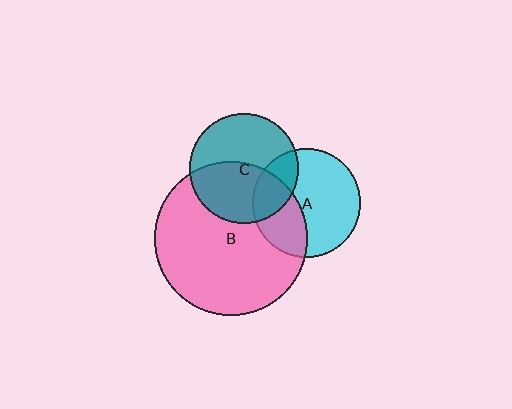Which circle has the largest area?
Circle B (pink).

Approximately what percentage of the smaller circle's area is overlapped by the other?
Approximately 35%.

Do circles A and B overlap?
Yes.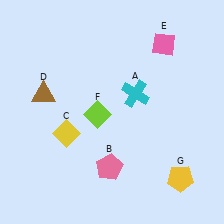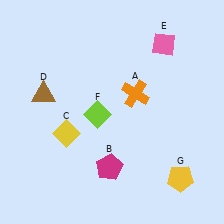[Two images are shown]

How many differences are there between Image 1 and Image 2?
There are 2 differences between the two images.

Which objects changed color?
A changed from cyan to orange. B changed from pink to magenta.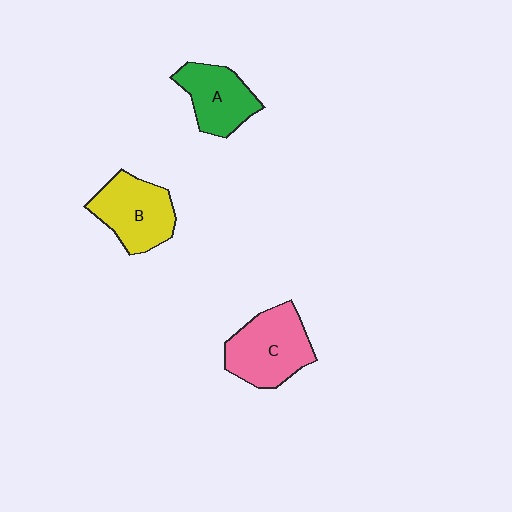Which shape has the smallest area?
Shape A (green).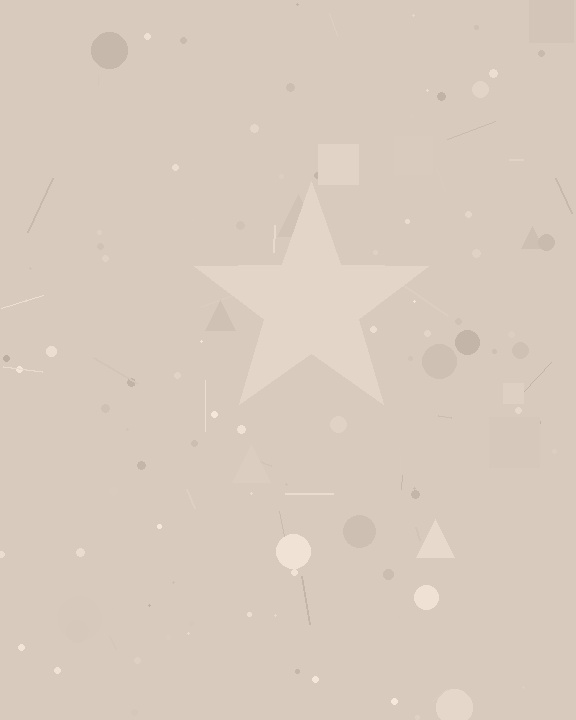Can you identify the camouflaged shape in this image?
The camouflaged shape is a star.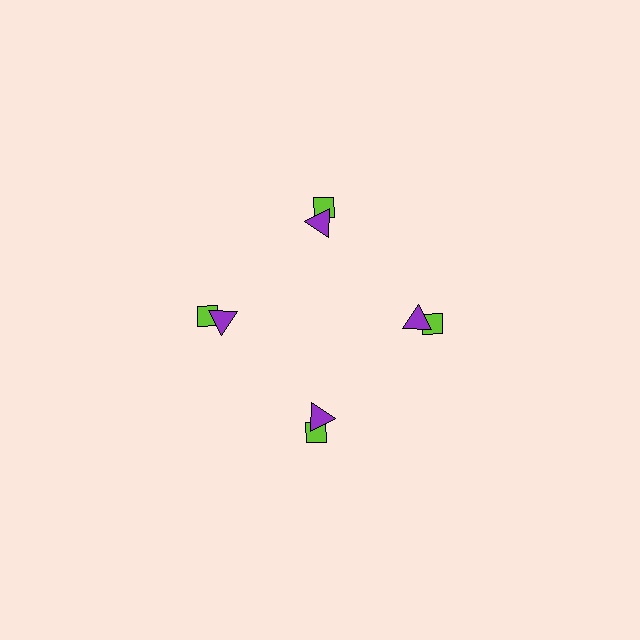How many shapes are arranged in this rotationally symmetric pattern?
There are 8 shapes, arranged in 4 groups of 2.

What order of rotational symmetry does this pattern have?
This pattern has 4-fold rotational symmetry.